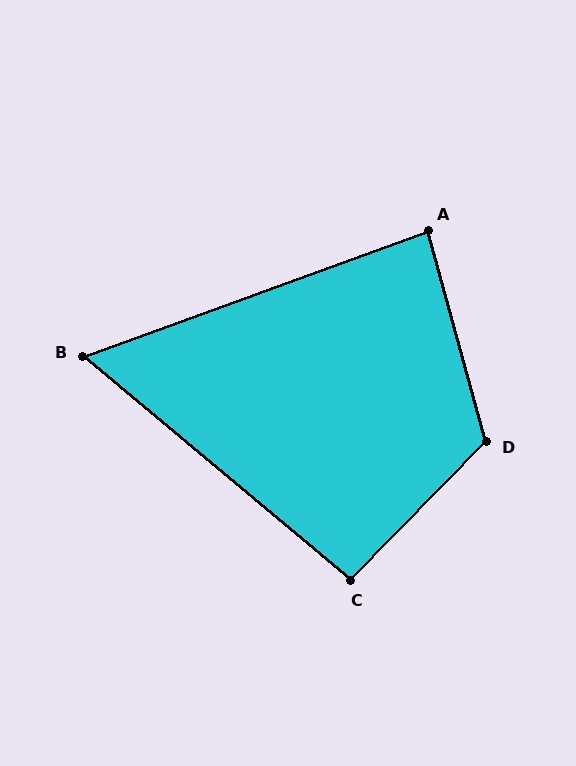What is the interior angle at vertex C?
Approximately 94 degrees (approximately right).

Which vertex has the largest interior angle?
D, at approximately 120 degrees.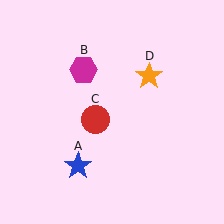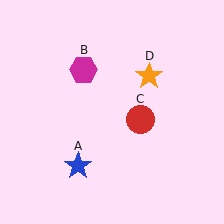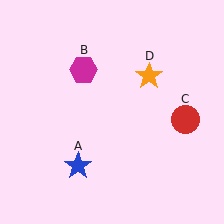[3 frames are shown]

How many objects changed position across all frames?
1 object changed position: red circle (object C).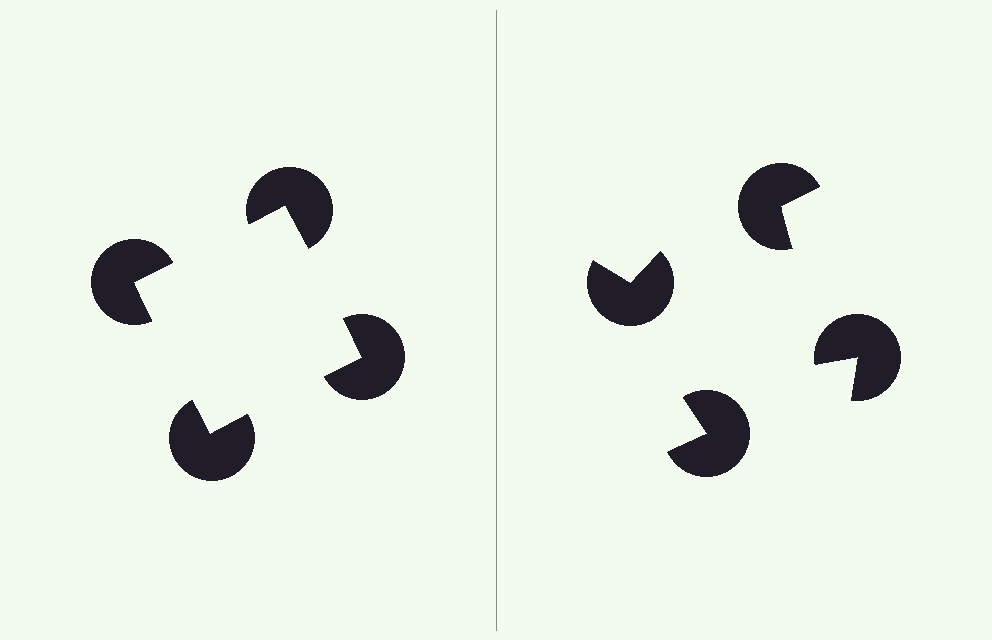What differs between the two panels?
The pac-man discs are positioned identically on both sides; only the wedge orientations differ. On the left they align to a square; on the right they are misaligned.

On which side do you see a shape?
An illusory square appears on the left side. On the right side the wedge cuts are rotated, so no coherent shape forms.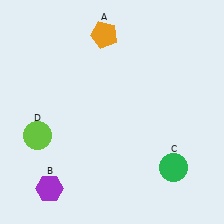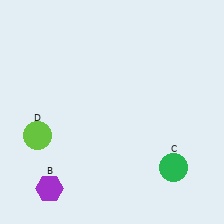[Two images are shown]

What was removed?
The orange pentagon (A) was removed in Image 2.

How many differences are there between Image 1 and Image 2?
There is 1 difference between the two images.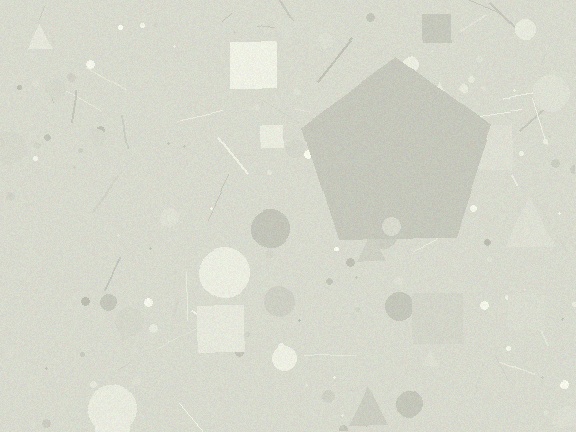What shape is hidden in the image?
A pentagon is hidden in the image.